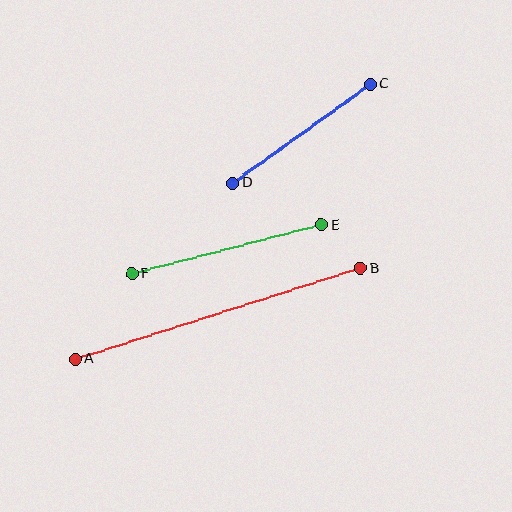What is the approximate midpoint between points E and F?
The midpoint is at approximately (227, 249) pixels.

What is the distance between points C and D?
The distance is approximately 169 pixels.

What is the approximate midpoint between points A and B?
The midpoint is at approximately (218, 314) pixels.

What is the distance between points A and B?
The distance is approximately 299 pixels.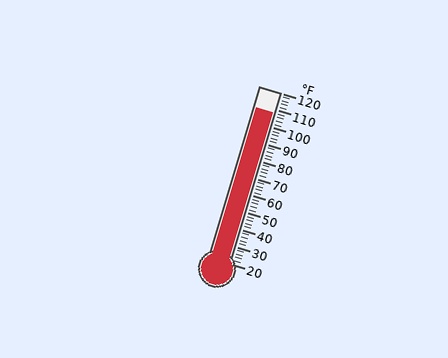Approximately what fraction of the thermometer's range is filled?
The thermometer is filled to approximately 90% of its range.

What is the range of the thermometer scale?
The thermometer scale ranges from 20°F to 120°F.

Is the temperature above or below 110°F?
The temperature is below 110°F.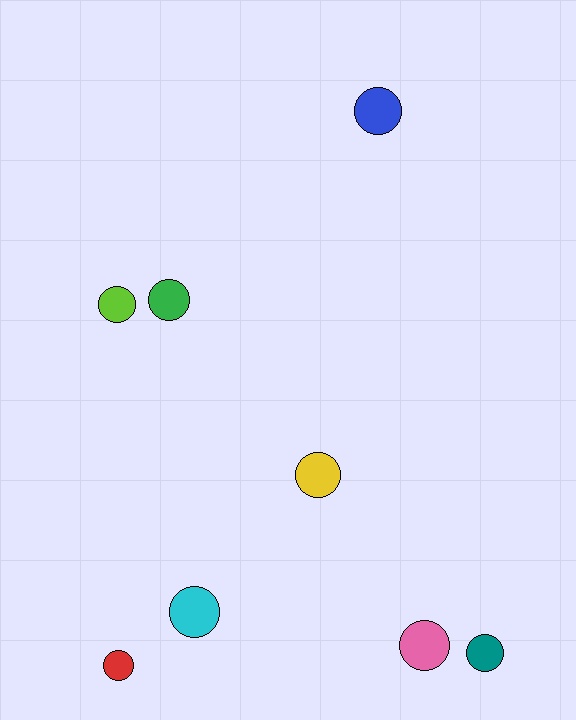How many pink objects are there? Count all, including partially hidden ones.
There is 1 pink object.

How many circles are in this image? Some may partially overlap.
There are 8 circles.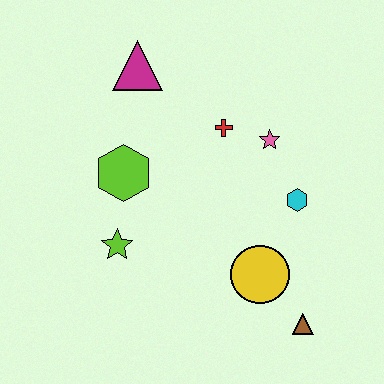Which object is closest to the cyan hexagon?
The pink star is closest to the cyan hexagon.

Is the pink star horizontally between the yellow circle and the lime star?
No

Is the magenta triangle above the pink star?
Yes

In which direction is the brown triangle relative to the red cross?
The brown triangle is below the red cross.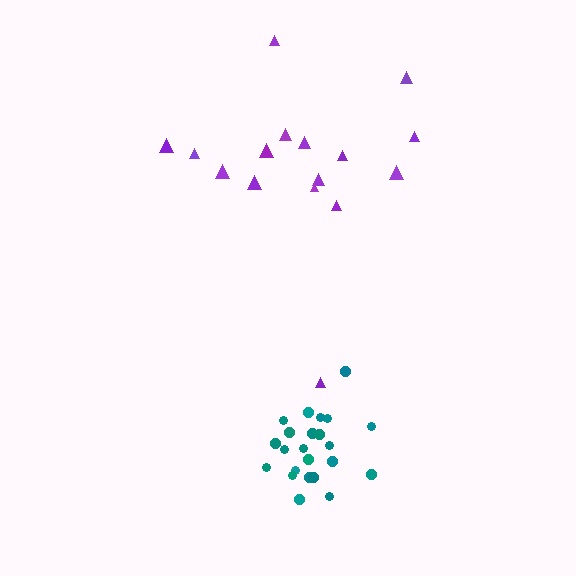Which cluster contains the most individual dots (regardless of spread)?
Teal (23).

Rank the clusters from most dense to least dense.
teal, purple.